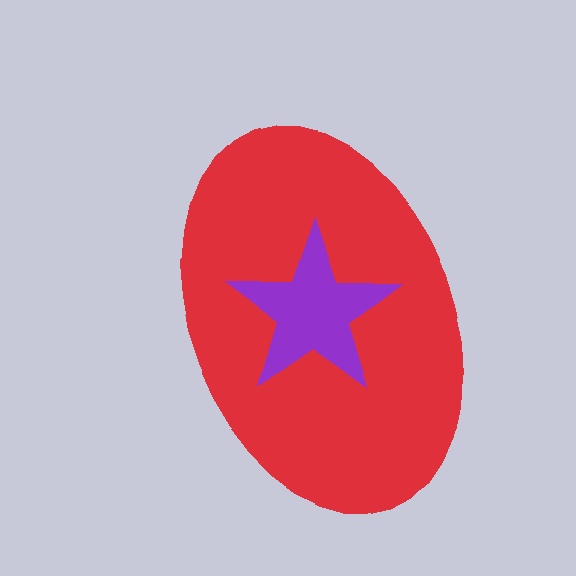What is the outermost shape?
The red ellipse.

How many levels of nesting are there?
2.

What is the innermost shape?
The purple star.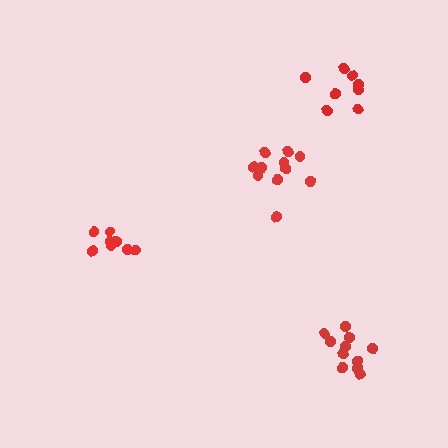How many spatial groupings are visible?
There are 4 spatial groupings.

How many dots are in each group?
Group 1: 11 dots, Group 2: 8 dots, Group 3: 11 dots, Group 4: 8 dots (38 total).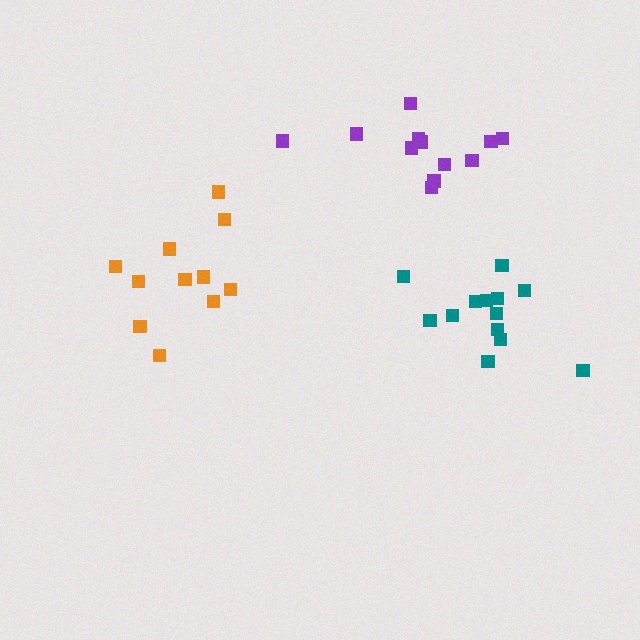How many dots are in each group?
Group 1: 11 dots, Group 2: 13 dots, Group 3: 12 dots (36 total).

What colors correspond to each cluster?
The clusters are colored: orange, teal, purple.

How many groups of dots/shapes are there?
There are 3 groups.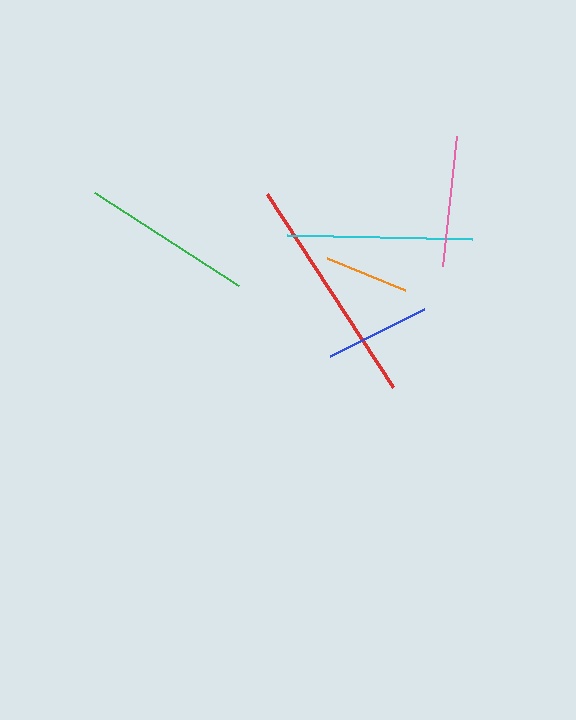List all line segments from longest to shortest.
From longest to shortest: red, cyan, green, pink, blue, orange.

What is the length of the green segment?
The green segment is approximately 171 pixels long.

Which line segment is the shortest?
The orange line is the shortest at approximately 84 pixels.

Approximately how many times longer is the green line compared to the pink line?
The green line is approximately 1.3 times the length of the pink line.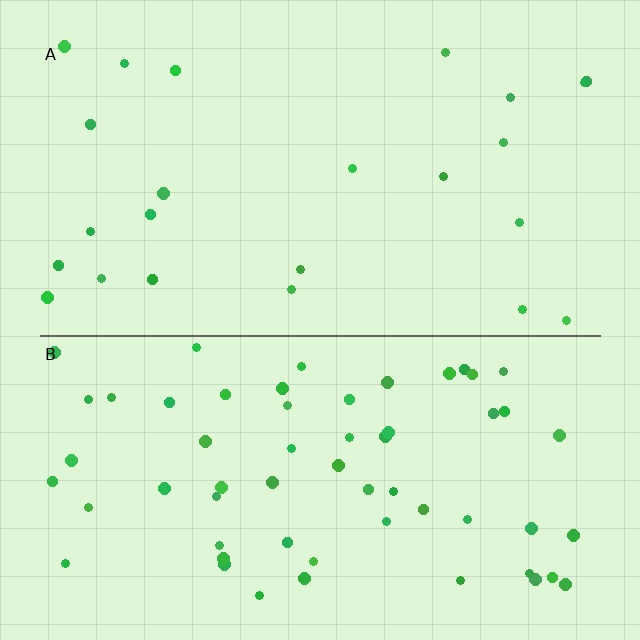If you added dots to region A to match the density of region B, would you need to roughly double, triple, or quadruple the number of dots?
Approximately double.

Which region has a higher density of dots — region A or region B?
B (the bottom).